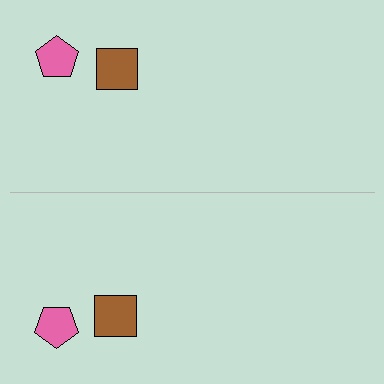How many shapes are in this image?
There are 4 shapes in this image.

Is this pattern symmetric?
Yes, this pattern has bilateral (reflection) symmetry.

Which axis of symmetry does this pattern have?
The pattern has a horizontal axis of symmetry running through the center of the image.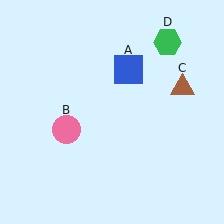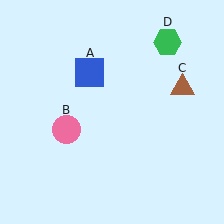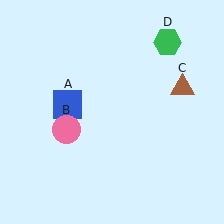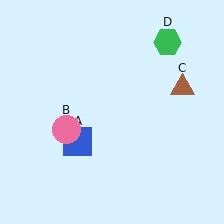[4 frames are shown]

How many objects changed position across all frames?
1 object changed position: blue square (object A).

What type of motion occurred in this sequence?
The blue square (object A) rotated counterclockwise around the center of the scene.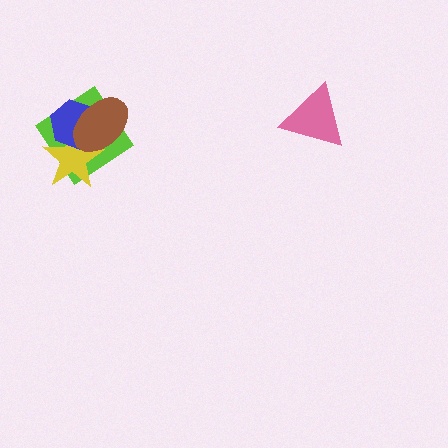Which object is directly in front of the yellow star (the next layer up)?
The blue hexagon is directly in front of the yellow star.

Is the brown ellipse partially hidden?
No, no other shape covers it.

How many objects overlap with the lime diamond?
3 objects overlap with the lime diamond.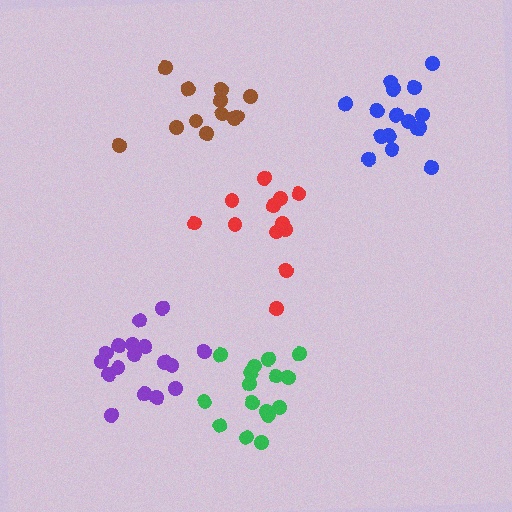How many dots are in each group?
Group 1: 16 dots, Group 2: 12 dots, Group 3: 17 dots, Group 4: 16 dots, Group 5: 12 dots (73 total).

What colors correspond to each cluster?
The clusters are colored: blue, red, purple, green, brown.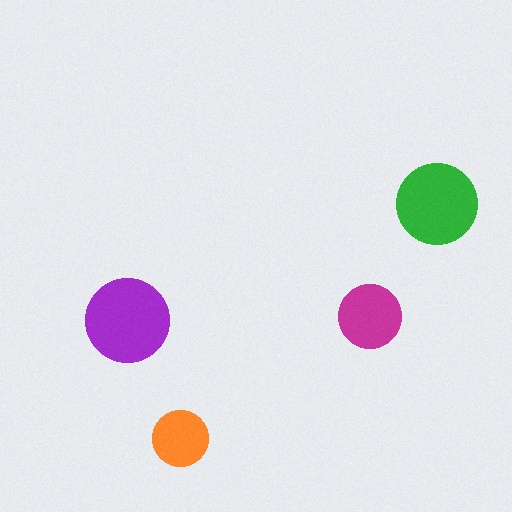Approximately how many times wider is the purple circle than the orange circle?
About 1.5 times wider.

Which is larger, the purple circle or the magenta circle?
The purple one.